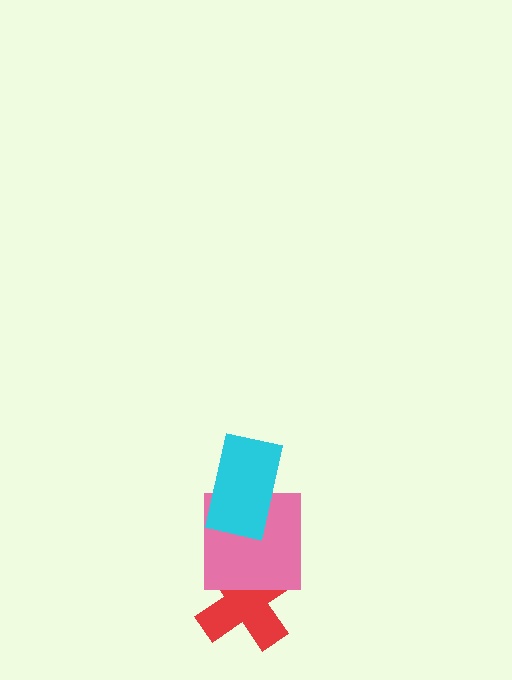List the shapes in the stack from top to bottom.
From top to bottom: the cyan rectangle, the pink square, the red cross.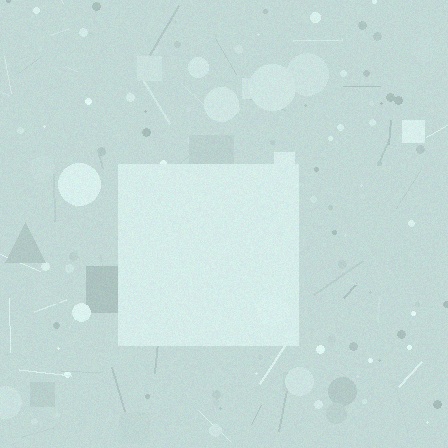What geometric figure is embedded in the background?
A square is embedded in the background.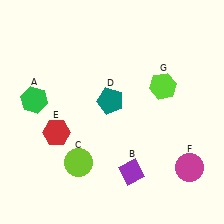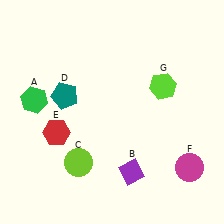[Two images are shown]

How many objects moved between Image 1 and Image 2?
1 object moved between the two images.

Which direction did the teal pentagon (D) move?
The teal pentagon (D) moved left.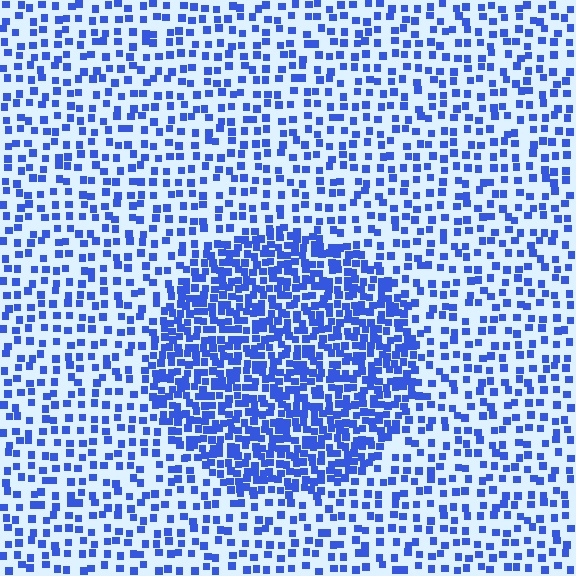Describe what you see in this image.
The image contains small blue elements arranged at two different densities. A circle-shaped region is visible where the elements are more densely packed than the surrounding area.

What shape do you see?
I see a circle.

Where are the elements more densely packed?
The elements are more densely packed inside the circle boundary.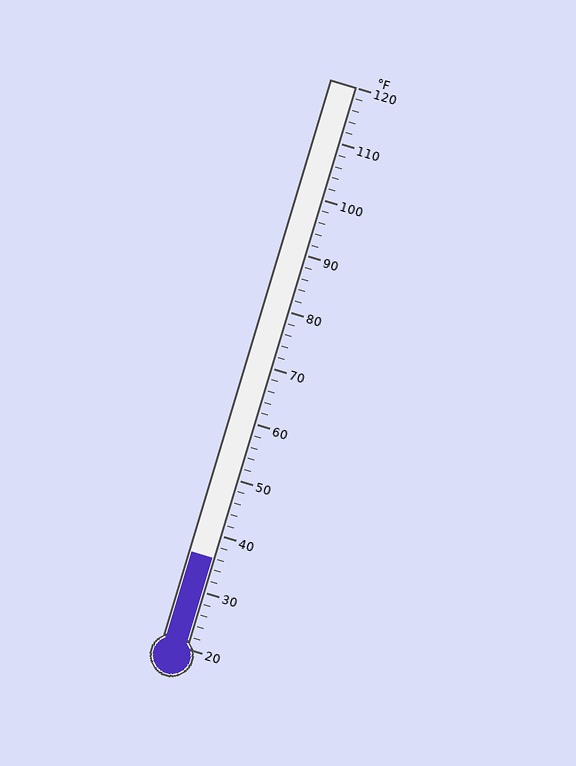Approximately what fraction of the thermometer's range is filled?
The thermometer is filled to approximately 15% of its range.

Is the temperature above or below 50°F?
The temperature is below 50°F.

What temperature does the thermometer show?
The thermometer shows approximately 36°F.